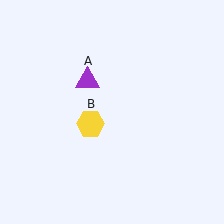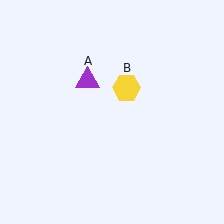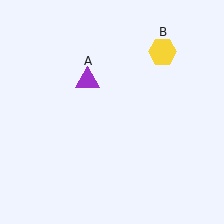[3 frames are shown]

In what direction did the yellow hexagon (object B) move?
The yellow hexagon (object B) moved up and to the right.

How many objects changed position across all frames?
1 object changed position: yellow hexagon (object B).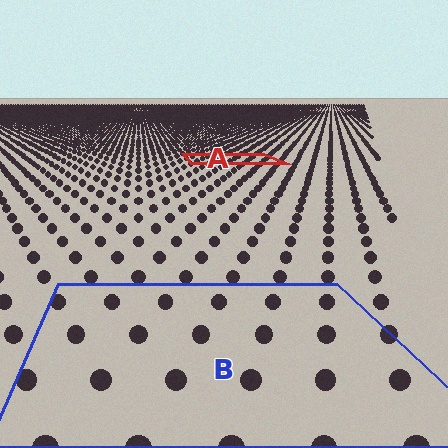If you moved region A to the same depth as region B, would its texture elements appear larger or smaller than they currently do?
They would appear larger. At a closer depth, the same texture elements are projected at a bigger on-screen size.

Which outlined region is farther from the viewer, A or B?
Region A is farther from the viewer — the texture elements inside it appear smaller and more densely packed.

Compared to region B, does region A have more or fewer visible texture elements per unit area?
Region A has more texture elements per unit area — they are packed more densely because it is farther away.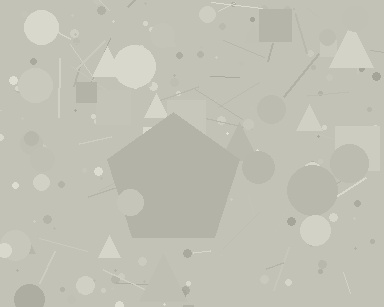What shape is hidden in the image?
A pentagon is hidden in the image.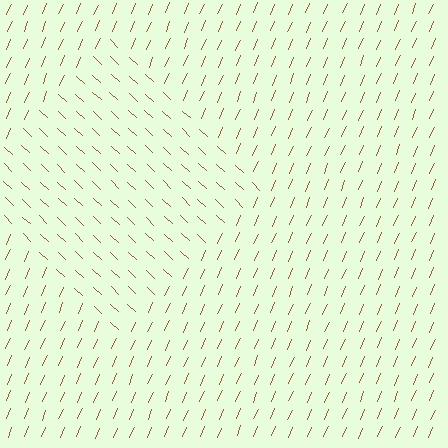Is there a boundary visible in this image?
Yes, there is a texture boundary formed by a change in line orientation.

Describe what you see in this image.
The image is filled with small brown line segments. A diamond region in the image has lines oriented differently from the surrounding lines, creating a visible texture boundary.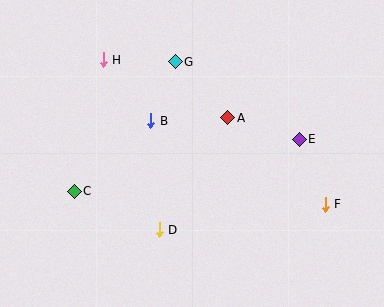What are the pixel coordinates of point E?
Point E is at (299, 139).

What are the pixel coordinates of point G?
Point G is at (175, 62).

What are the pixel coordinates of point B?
Point B is at (151, 121).